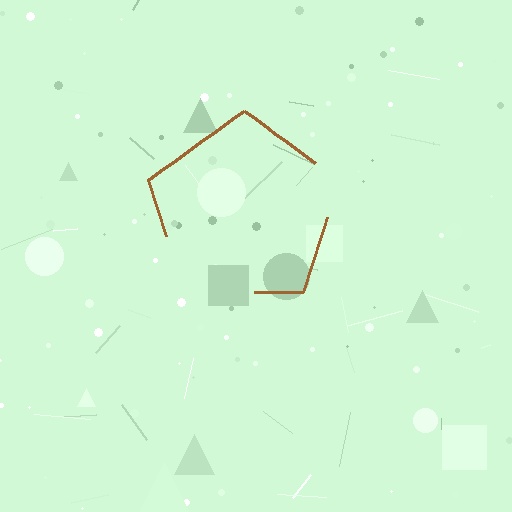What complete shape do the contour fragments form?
The contour fragments form a pentagon.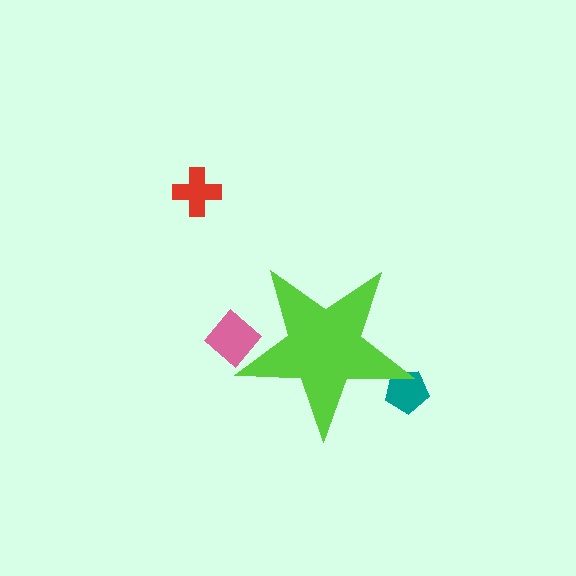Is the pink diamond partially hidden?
Yes, the pink diamond is partially hidden behind the lime star.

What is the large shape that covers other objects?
A lime star.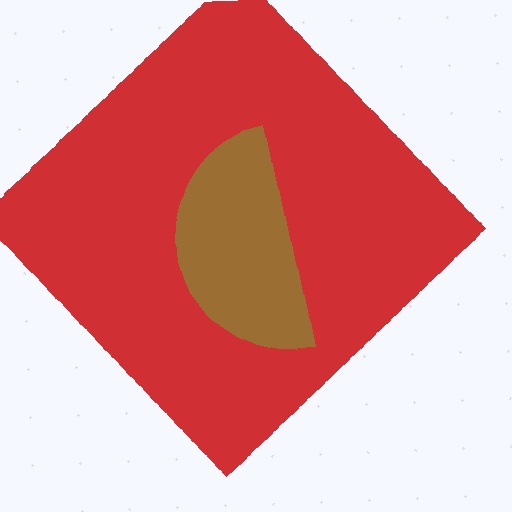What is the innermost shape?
The brown semicircle.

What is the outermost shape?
The red diamond.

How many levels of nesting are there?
2.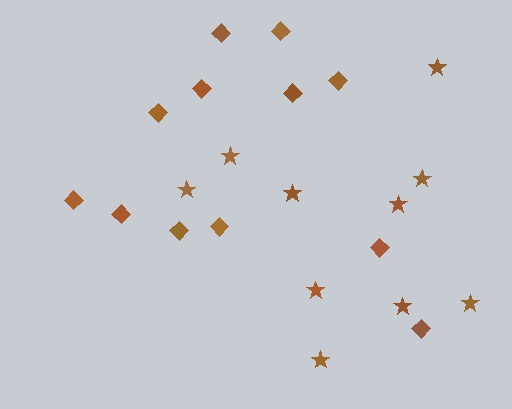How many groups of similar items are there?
There are 2 groups: one group of stars (10) and one group of diamonds (12).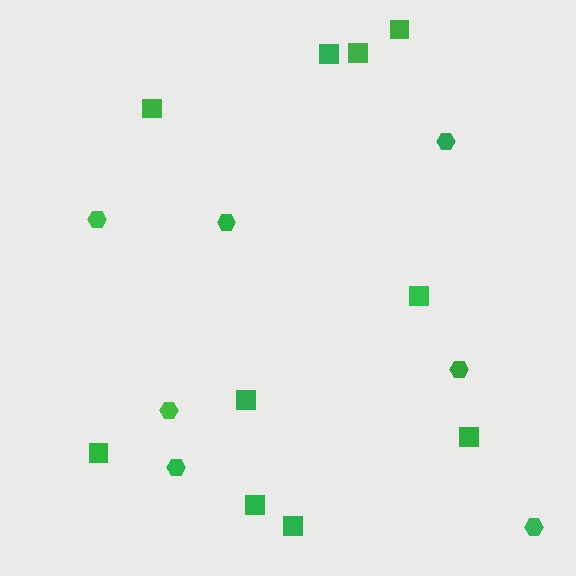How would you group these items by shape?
There are 2 groups: one group of hexagons (7) and one group of squares (10).